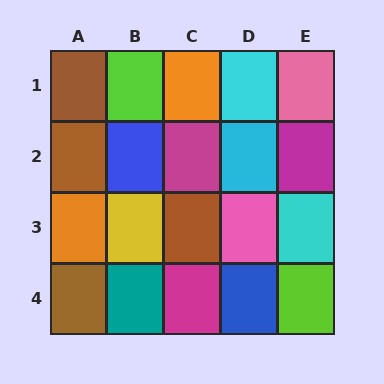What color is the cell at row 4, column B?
Teal.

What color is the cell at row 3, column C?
Brown.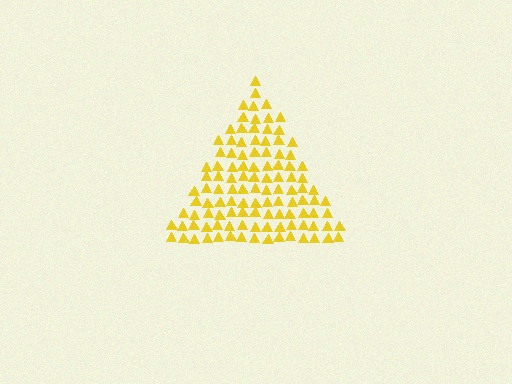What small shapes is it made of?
It is made of small triangles.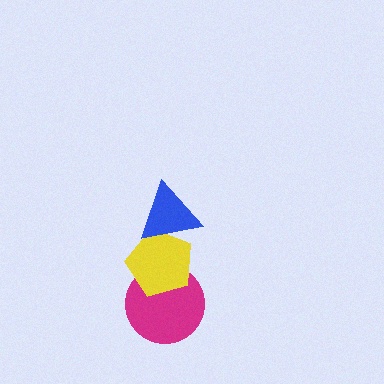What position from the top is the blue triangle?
The blue triangle is 1st from the top.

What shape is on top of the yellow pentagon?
The blue triangle is on top of the yellow pentagon.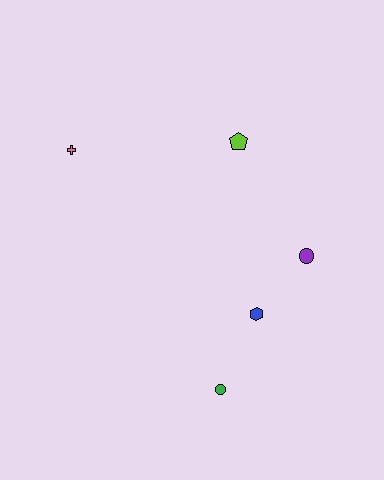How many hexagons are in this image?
There is 1 hexagon.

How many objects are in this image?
There are 5 objects.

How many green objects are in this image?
There is 1 green object.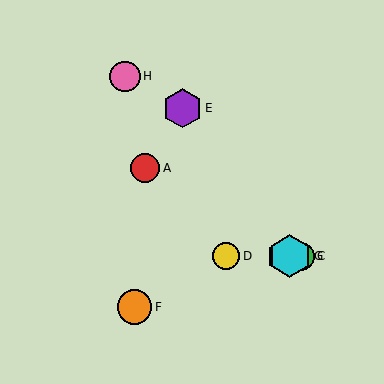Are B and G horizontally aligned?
Yes, both are at y≈256.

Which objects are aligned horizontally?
Objects B, C, D, G are aligned horizontally.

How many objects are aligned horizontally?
4 objects (B, C, D, G) are aligned horizontally.